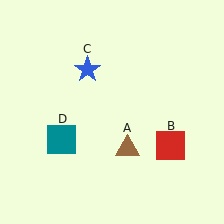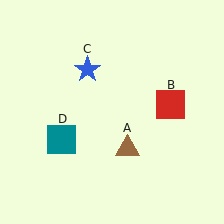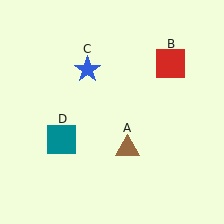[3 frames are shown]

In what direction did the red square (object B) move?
The red square (object B) moved up.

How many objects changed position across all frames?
1 object changed position: red square (object B).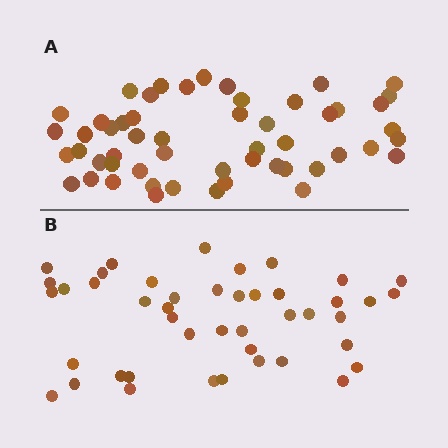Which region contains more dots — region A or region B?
Region A (the top region) has more dots.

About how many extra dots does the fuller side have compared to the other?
Region A has roughly 8 or so more dots than region B.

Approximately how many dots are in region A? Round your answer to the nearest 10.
About 50 dots. (The exact count is 53, which rounds to 50.)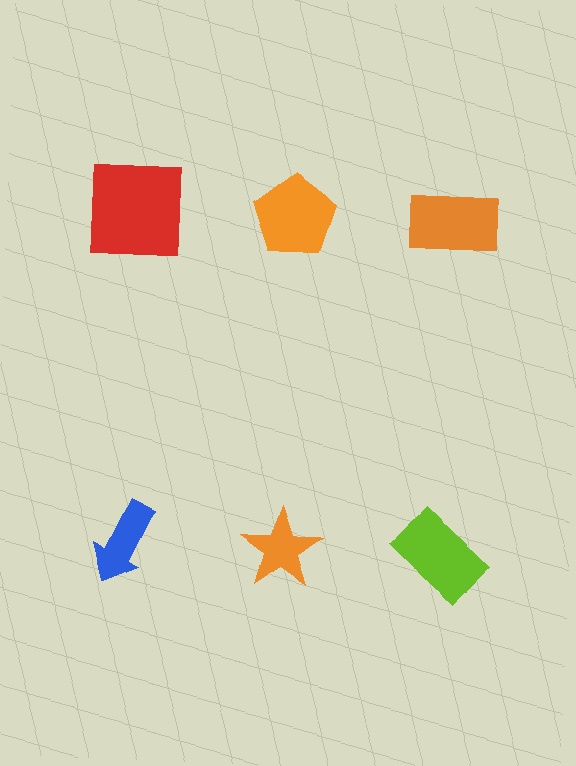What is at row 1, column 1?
A red square.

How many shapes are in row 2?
3 shapes.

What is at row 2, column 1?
A blue arrow.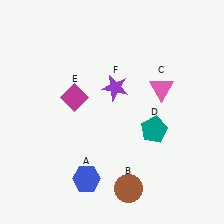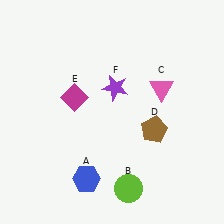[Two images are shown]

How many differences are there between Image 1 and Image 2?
There are 2 differences between the two images.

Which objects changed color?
B changed from brown to lime. D changed from teal to brown.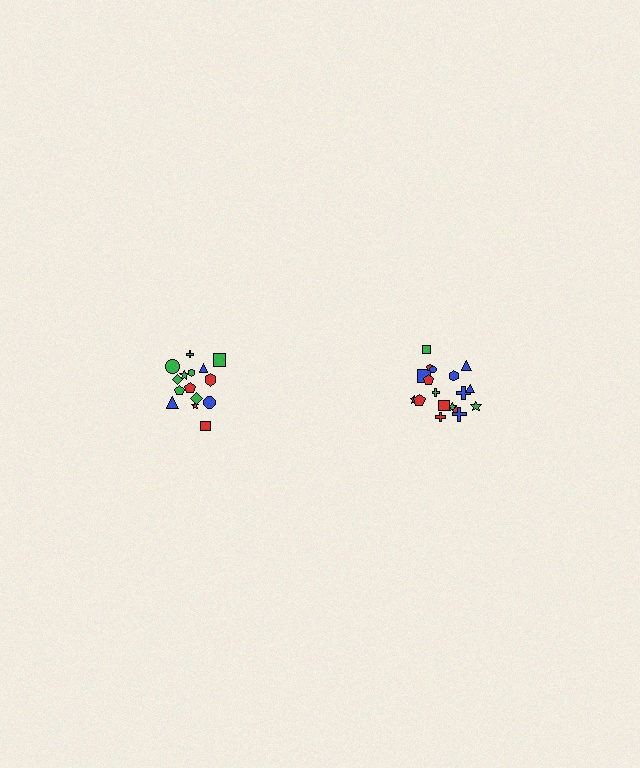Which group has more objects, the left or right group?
The right group.